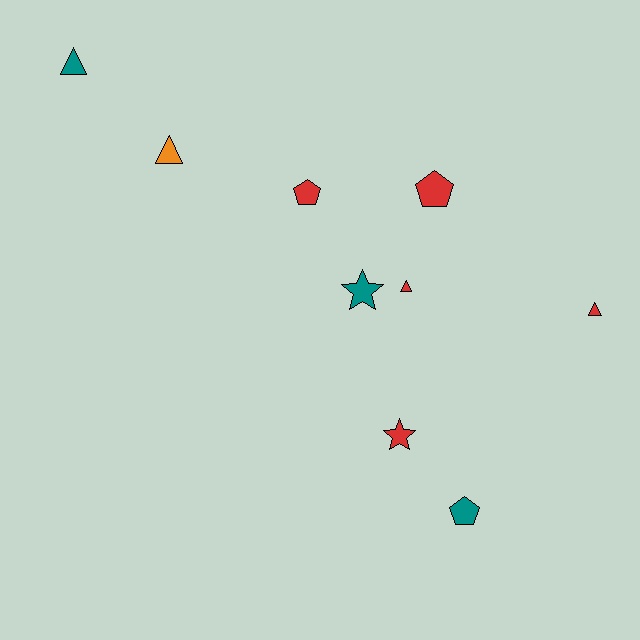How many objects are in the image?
There are 9 objects.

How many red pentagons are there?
There are 2 red pentagons.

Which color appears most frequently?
Red, with 5 objects.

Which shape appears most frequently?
Triangle, with 4 objects.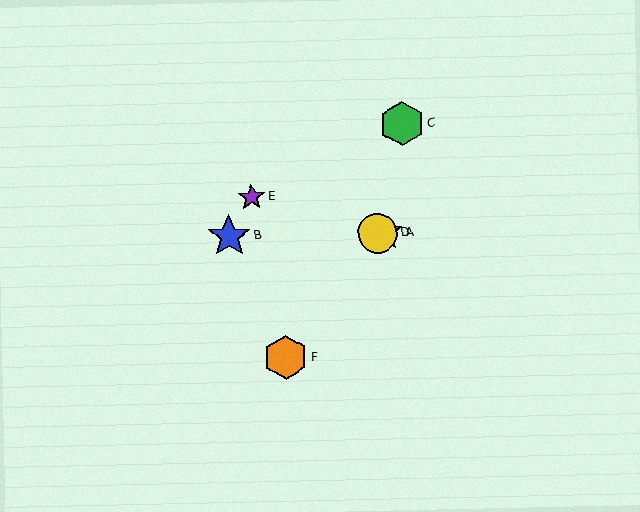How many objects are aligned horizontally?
3 objects (A, B, D) are aligned horizontally.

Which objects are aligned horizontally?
Objects A, B, D are aligned horizontally.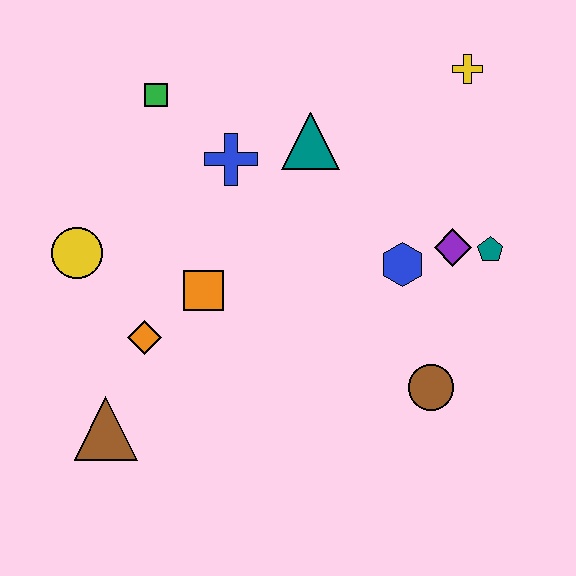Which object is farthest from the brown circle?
The green square is farthest from the brown circle.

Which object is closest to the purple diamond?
The teal pentagon is closest to the purple diamond.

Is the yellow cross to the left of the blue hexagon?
No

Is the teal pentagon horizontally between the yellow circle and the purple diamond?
No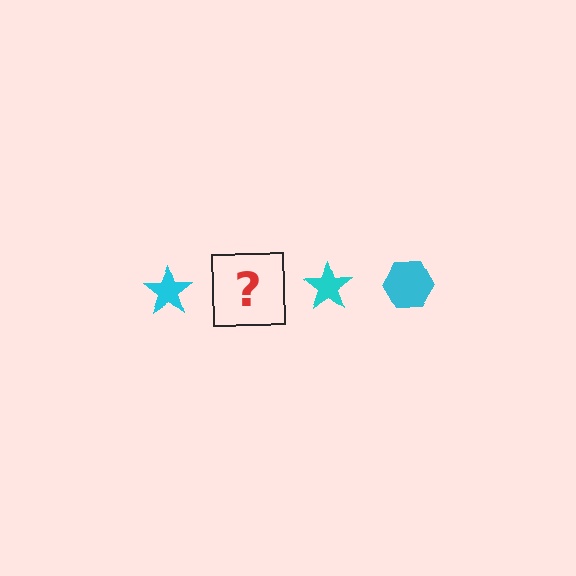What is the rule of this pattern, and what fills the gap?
The rule is that the pattern cycles through star, hexagon shapes in cyan. The gap should be filled with a cyan hexagon.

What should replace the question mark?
The question mark should be replaced with a cyan hexagon.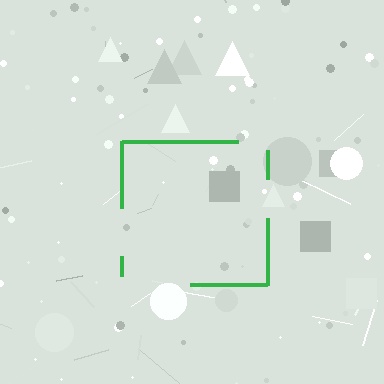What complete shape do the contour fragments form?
The contour fragments form a square.